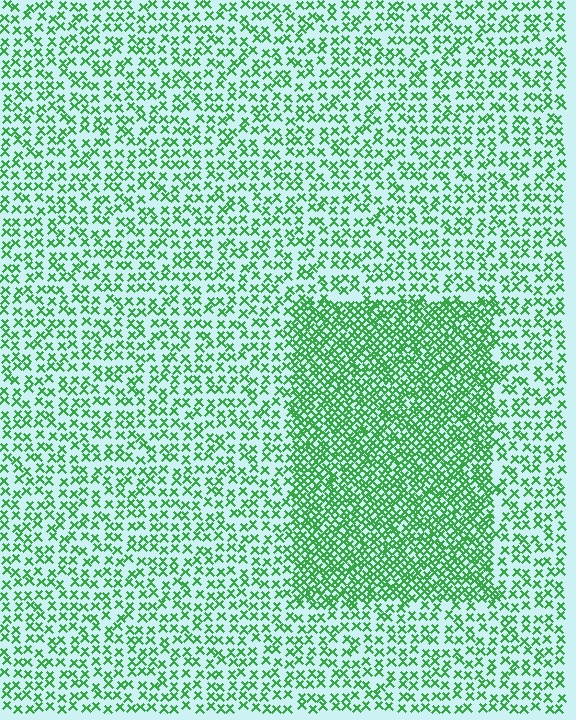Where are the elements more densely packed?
The elements are more densely packed inside the rectangle boundary.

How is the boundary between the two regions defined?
The boundary is defined by a change in element density (approximately 2.2x ratio). All elements are the same color, size, and shape.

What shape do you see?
I see a rectangle.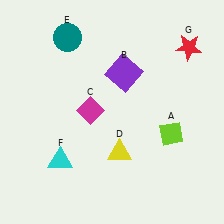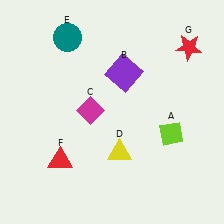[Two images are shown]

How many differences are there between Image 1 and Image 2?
There is 1 difference between the two images.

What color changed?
The triangle (F) changed from cyan in Image 1 to red in Image 2.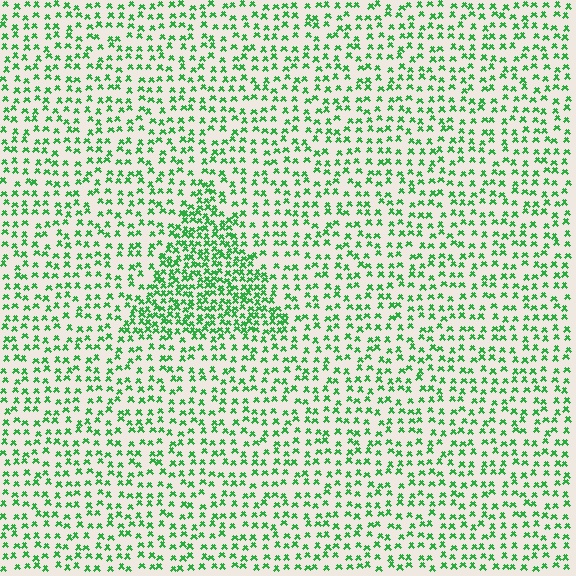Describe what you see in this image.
The image contains small green elements arranged at two different densities. A triangle-shaped region is visible where the elements are more densely packed than the surrounding area.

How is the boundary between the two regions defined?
The boundary is defined by a change in element density (approximately 2.1x ratio). All elements are the same color, size, and shape.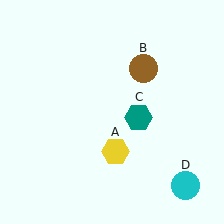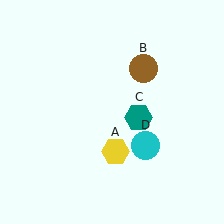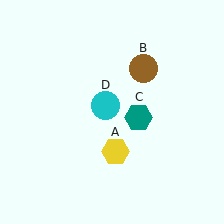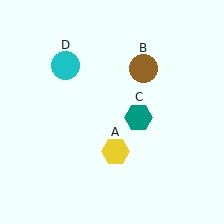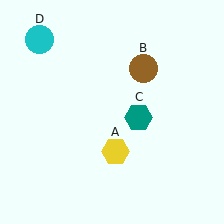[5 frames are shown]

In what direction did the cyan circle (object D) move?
The cyan circle (object D) moved up and to the left.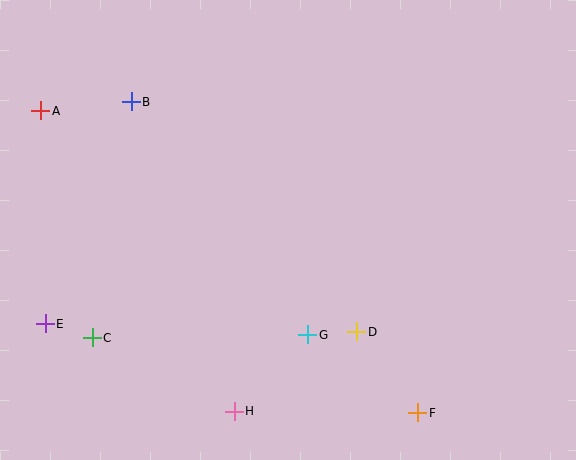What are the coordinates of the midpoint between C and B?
The midpoint between C and B is at (112, 220).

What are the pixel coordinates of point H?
Point H is at (234, 411).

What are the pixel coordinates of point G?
Point G is at (308, 335).